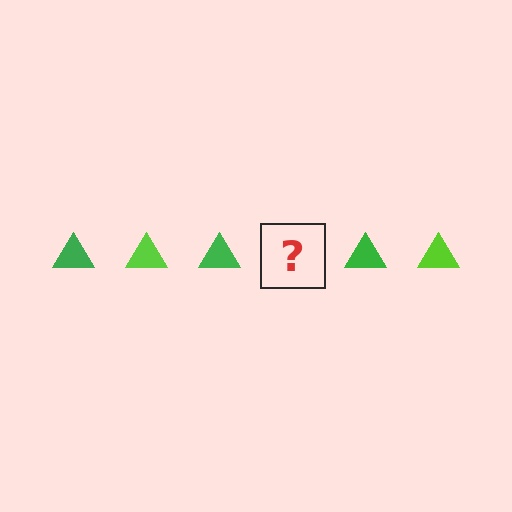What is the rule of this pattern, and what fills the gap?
The rule is that the pattern cycles through green, lime triangles. The gap should be filled with a lime triangle.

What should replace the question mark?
The question mark should be replaced with a lime triangle.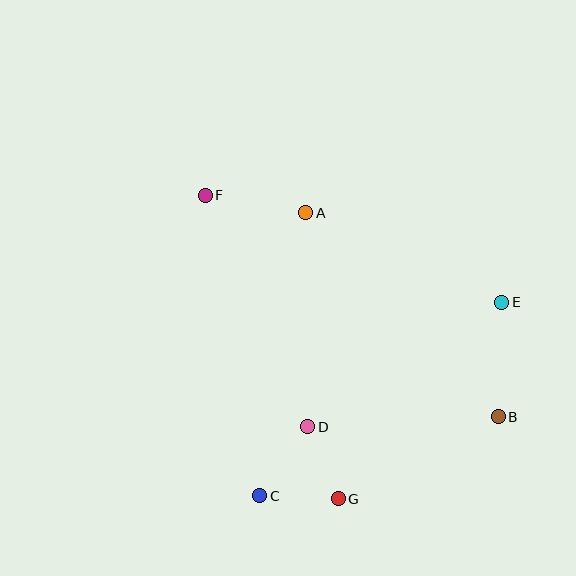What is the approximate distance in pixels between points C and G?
The distance between C and G is approximately 78 pixels.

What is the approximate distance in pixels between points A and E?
The distance between A and E is approximately 216 pixels.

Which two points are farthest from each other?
Points B and F are farthest from each other.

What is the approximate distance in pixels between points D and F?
The distance between D and F is approximately 253 pixels.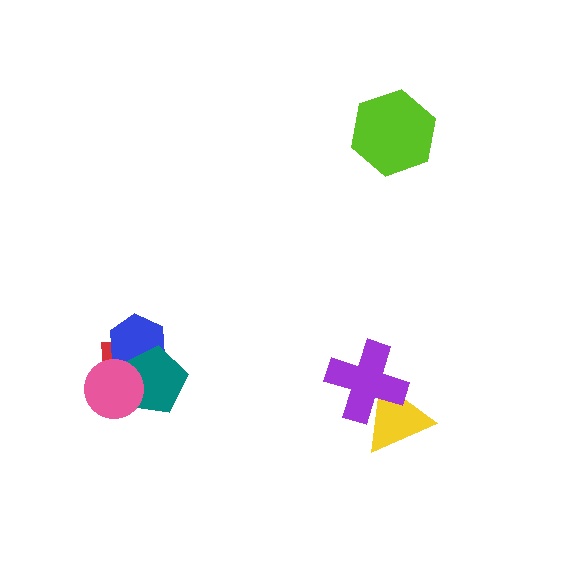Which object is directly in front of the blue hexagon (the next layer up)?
The teal pentagon is directly in front of the blue hexagon.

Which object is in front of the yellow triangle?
The purple cross is in front of the yellow triangle.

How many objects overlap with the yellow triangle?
1 object overlaps with the yellow triangle.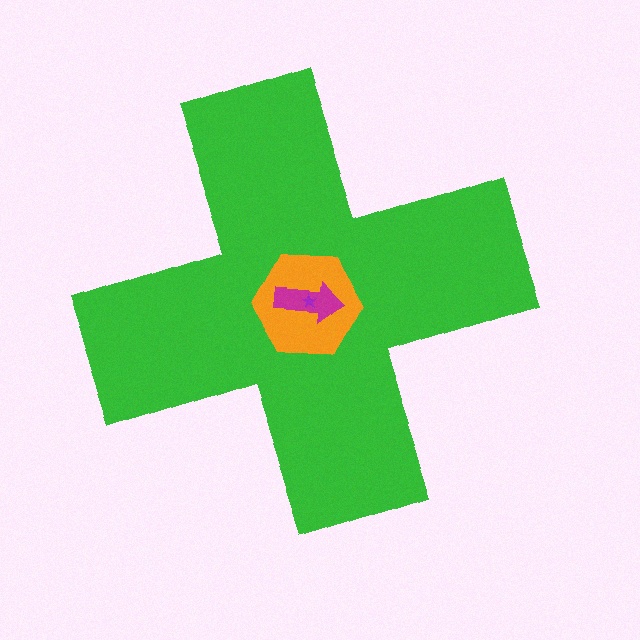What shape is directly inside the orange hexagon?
The magenta arrow.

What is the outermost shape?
The green cross.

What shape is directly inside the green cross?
The orange hexagon.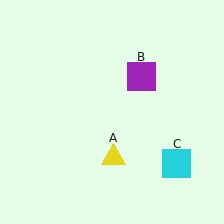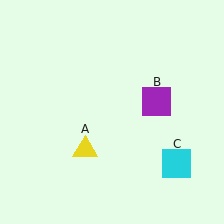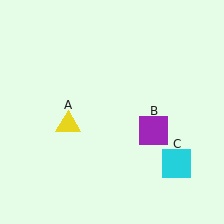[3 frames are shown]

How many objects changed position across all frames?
2 objects changed position: yellow triangle (object A), purple square (object B).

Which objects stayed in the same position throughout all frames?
Cyan square (object C) remained stationary.